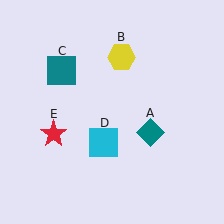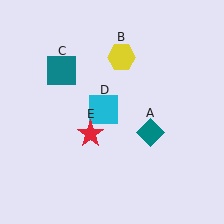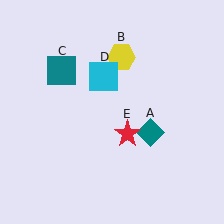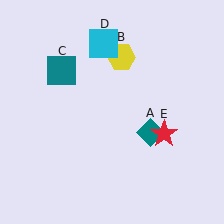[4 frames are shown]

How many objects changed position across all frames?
2 objects changed position: cyan square (object D), red star (object E).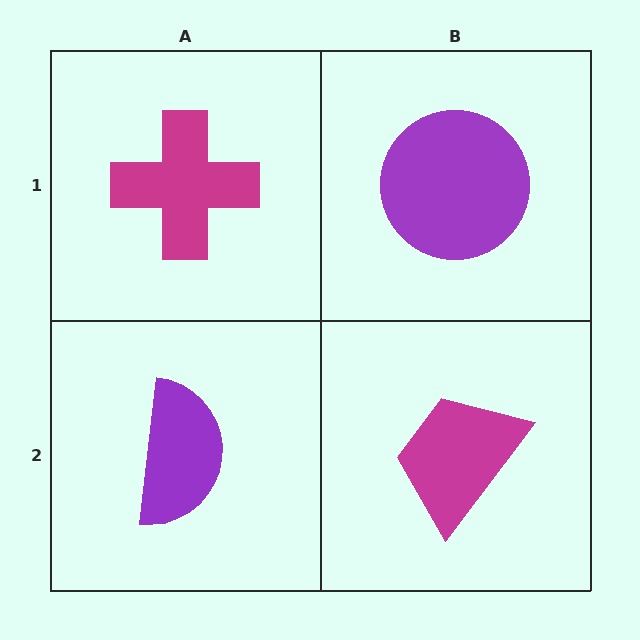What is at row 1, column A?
A magenta cross.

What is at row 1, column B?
A purple circle.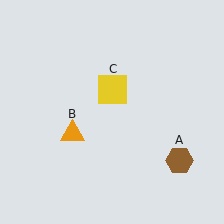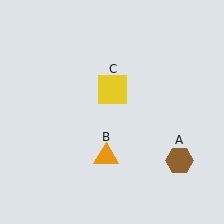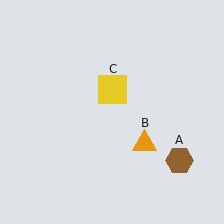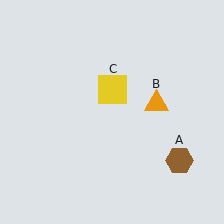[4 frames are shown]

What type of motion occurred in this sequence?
The orange triangle (object B) rotated counterclockwise around the center of the scene.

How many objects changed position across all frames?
1 object changed position: orange triangle (object B).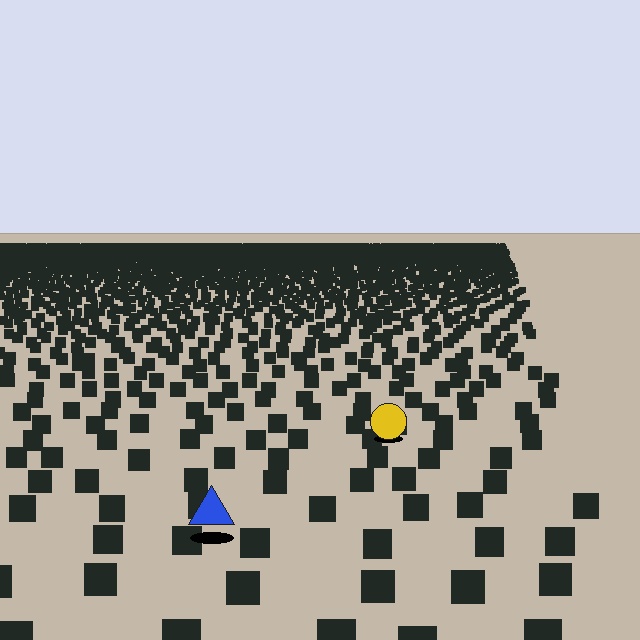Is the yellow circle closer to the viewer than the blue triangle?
No. The blue triangle is closer — you can tell from the texture gradient: the ground texture is coarser near it.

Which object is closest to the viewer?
The blue triangle is closest. The texture marks near it are larger and more spread out.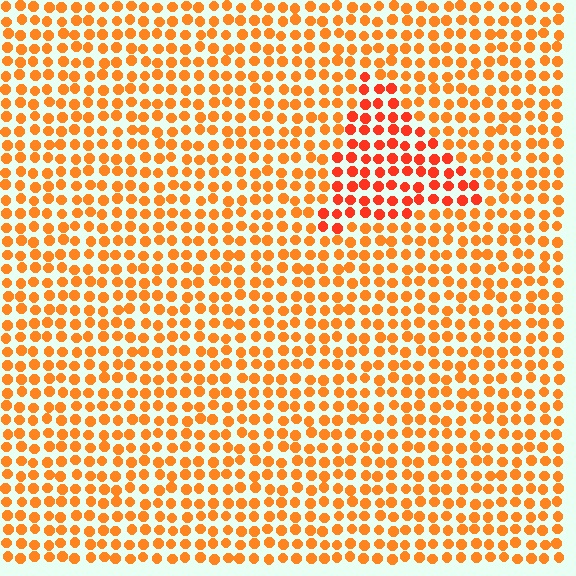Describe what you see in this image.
The image is filled with small orange elements in a uniform arrangement. A triangle-shaped region is visible where the elements are tinted to a slightly different hue, forming a subtle color boundary.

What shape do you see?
I see a triangle.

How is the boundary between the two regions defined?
The boundary is defined purely by a slight shift in hue (about 22 degrees). Spacing, size, and orientation are identical on both sides.